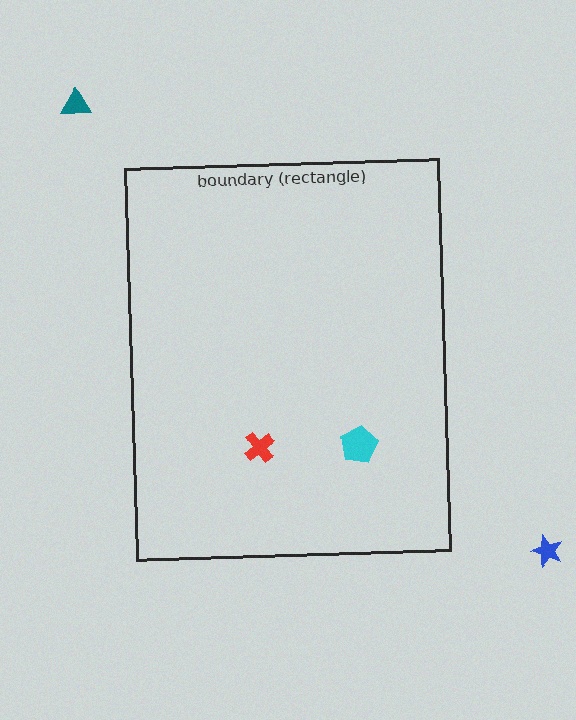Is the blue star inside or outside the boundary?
Outside.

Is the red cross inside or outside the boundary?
Inside.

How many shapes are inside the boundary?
2 inside, 2 outside.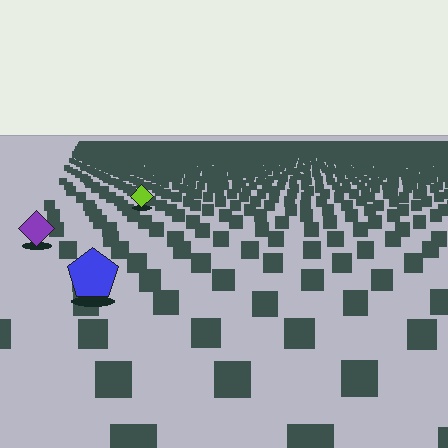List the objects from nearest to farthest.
From nearest to farthest: the blue pentagon, the purple diamond, the lime diamond.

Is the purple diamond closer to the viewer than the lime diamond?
Yes. The purple diamond is closer — you can tell from the texture gradient: the ground texture is coarser near it.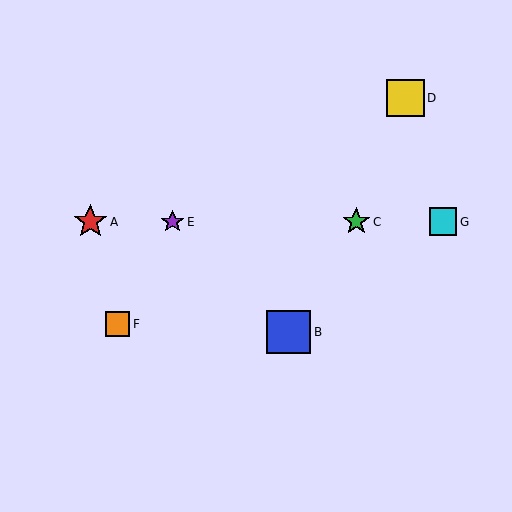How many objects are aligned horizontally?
4 objects (A, C, E, G) are aligned horizontally.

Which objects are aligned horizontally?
Objects A, C, E, G are aligned horizontally.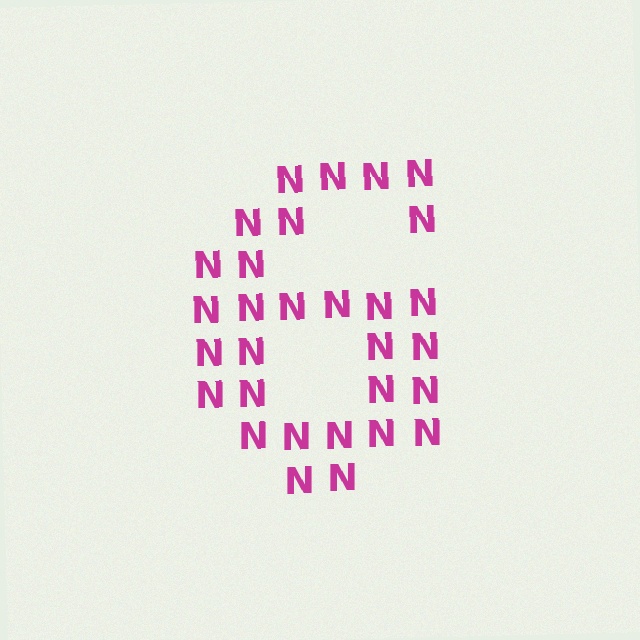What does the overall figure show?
The overall figure shows the digit 6.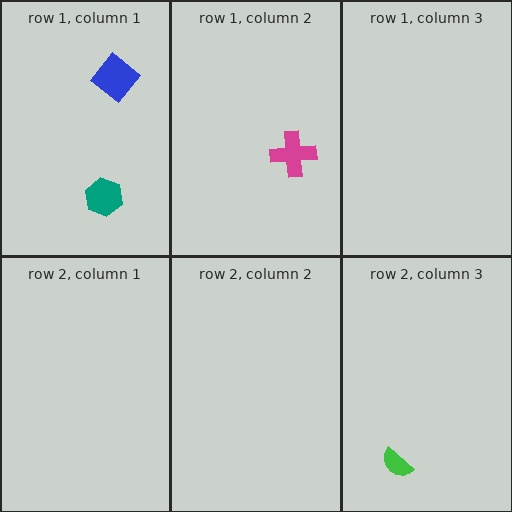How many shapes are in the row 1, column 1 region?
2.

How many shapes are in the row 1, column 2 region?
1.